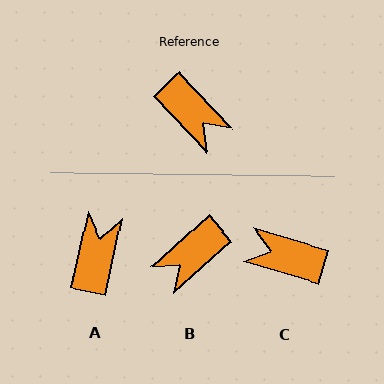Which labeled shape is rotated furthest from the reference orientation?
C, about 149 degrees away.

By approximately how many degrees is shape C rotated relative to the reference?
Approximately 149 degrees clockwise.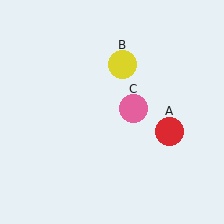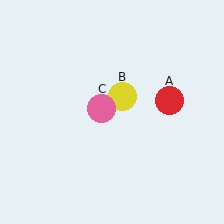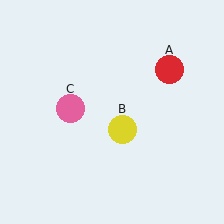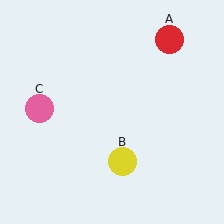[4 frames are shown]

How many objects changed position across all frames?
3 objects changed position: red circle (object A), yellow circle (object B), pink circle (object C).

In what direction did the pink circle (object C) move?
The pink circle (object C) moved left.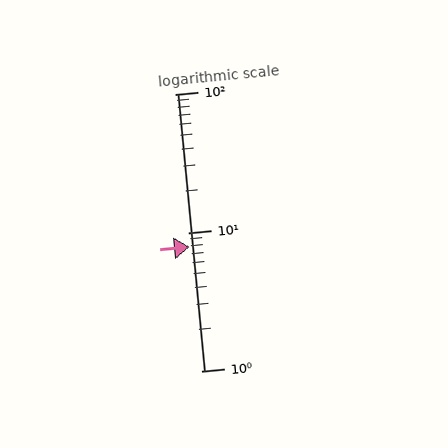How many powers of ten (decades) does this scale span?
The scale spans 2 decades, from 1 to 100.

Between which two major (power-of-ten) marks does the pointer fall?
The pointer is between 1 and 10.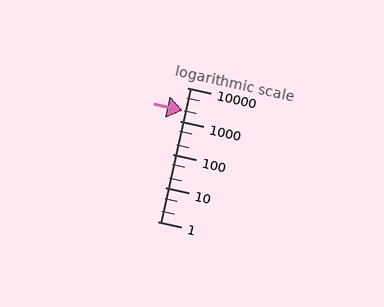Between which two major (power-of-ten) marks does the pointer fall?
The pointer is between 1000 and 10000.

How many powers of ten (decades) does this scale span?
The scale spans 4 decades, from 1 to 10000.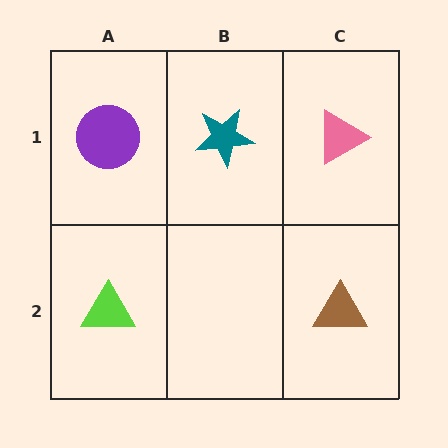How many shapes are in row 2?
2 shapes.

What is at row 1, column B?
A teal star.